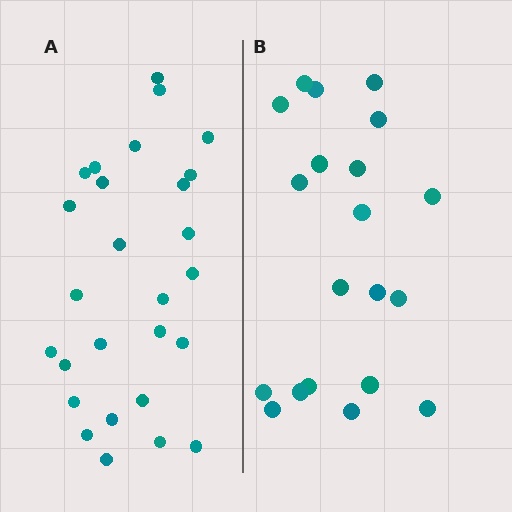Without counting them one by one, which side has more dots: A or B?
Region A (the left region) has more dots.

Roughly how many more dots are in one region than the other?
Region A has roughly 8 or so more dots than region B.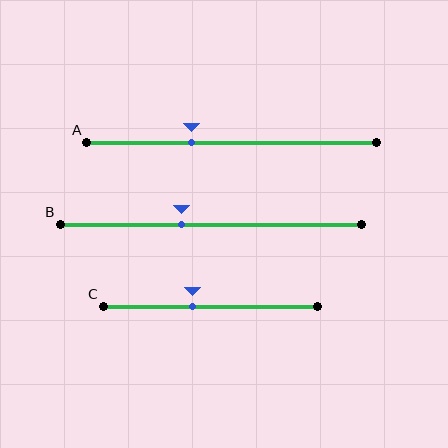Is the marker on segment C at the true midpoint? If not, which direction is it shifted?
No, the marker on segment C is shifted to the left by about 8% of the segment length.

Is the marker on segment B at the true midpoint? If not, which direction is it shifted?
No, the marker on segment B is shifted to the left by about 10% of the segment length.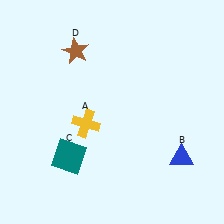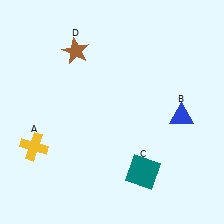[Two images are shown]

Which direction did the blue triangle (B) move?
The blue triangle (B) moved up.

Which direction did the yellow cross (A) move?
The yellow cross (A) moved left.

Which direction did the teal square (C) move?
The teal square (C) moved right.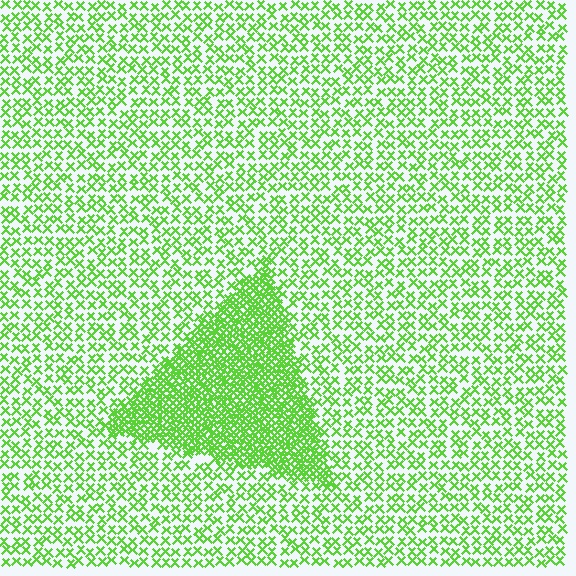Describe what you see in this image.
The image contains small lime elements arranged at two different densities. A triangle-shaped region is visible where the elements are more densely packed than the surrounding area.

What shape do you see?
I see a triangle.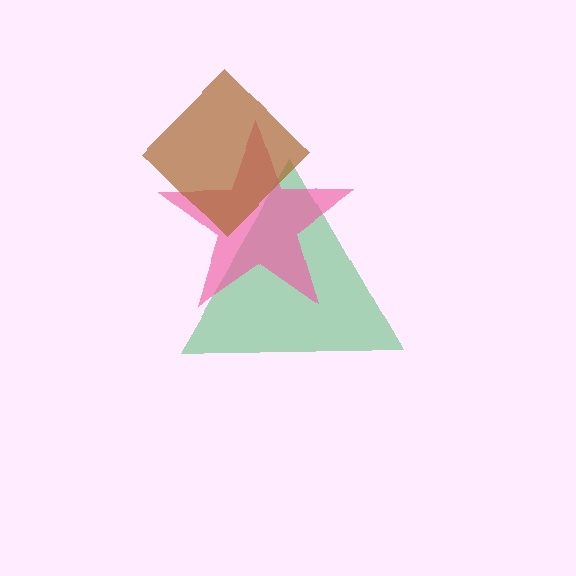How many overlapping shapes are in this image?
There are 3 overlapping shapes in the image.